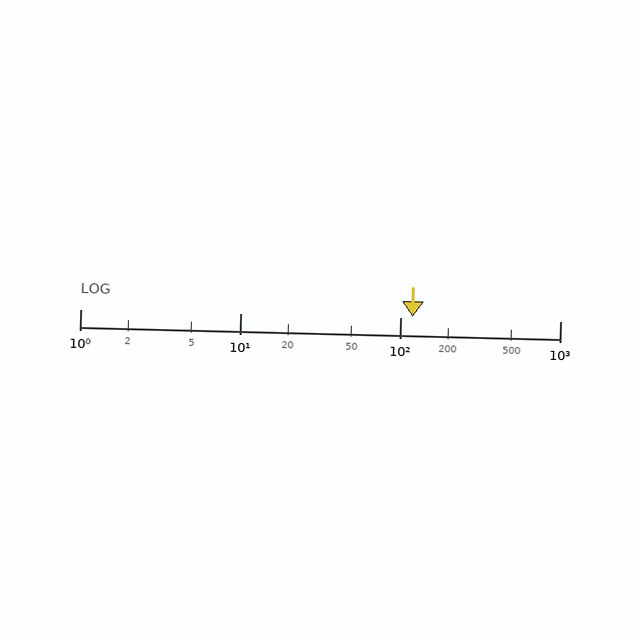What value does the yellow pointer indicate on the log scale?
The pointer indicates approximately 120.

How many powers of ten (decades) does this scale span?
The scale spans 3 decades, from 1 to 1000.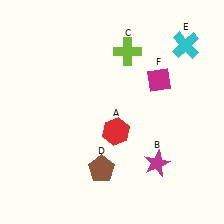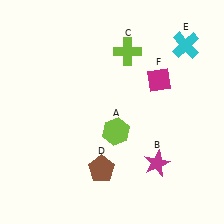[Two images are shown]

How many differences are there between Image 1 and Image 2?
There is 1 difference between the two images.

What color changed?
The hexagon (A) changed from red in Image 1 to lime in Image 2.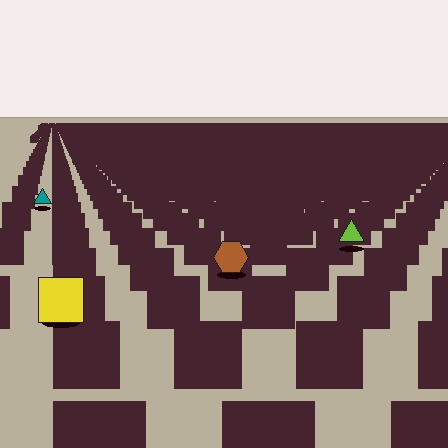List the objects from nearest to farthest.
From nearest to farthest: the yellow square, the brown hexagon, the lime triangle, the teal triangle.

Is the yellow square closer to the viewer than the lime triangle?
Yes. The yellow square is closer — you can tell from the texture gradient: the ground texture is coarser near it.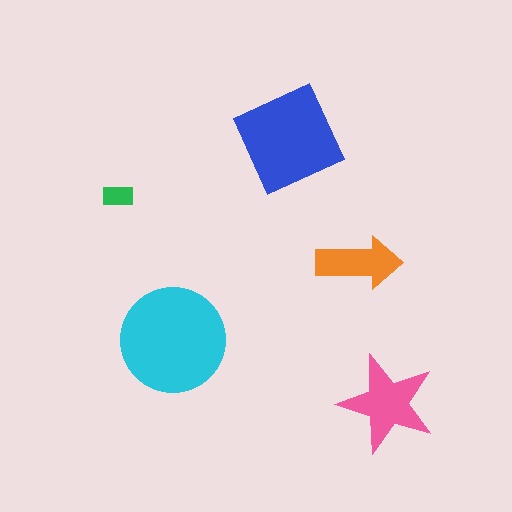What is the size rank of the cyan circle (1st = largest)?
1st.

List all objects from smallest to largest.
The green rectangle, the orange arrow, the pink star, the blue diamond, the cyan circle.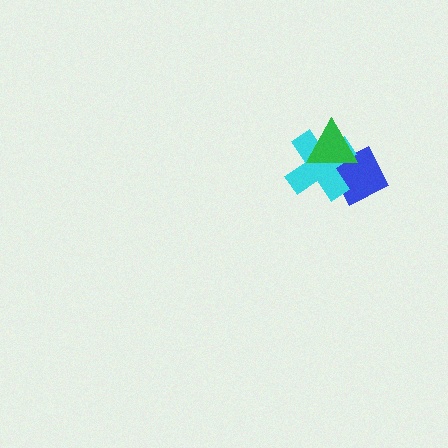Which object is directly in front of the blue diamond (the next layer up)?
The cyan cross is directly in front of the blue diamond.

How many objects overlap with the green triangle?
2 objects overlap with the green triangle.